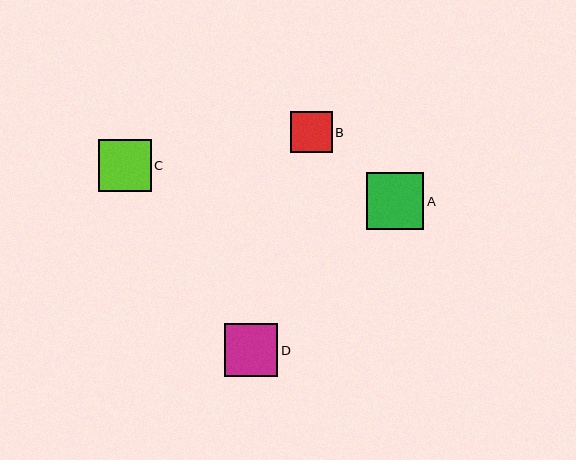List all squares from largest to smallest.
From largest to smallest: A, D, C, B.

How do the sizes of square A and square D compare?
Square A and square D are approximately the same size.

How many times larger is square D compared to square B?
Square D is approximately 1.3 times the size of square B.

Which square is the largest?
Square A is the largest with a size of approximately 57 pixels.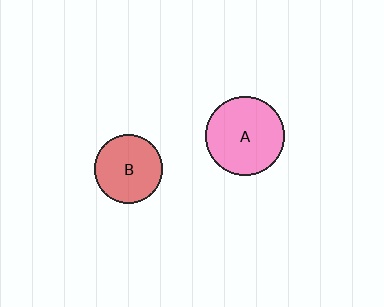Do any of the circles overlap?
No, none of the circles overlap.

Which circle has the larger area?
Circle A (pink).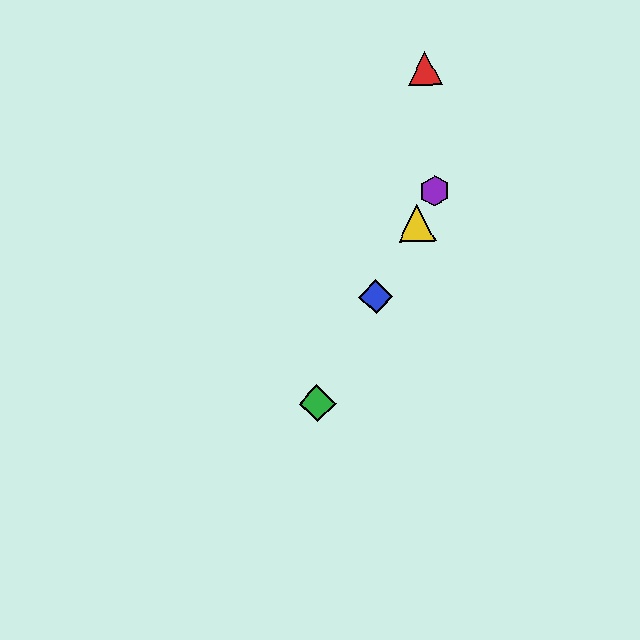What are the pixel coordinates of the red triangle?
The red triangle is at (425, 68).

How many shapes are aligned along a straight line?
4 shapes (the blue diamond, the green diamond, the yellow triangle, the purple hexagon) are aligned along a straight line.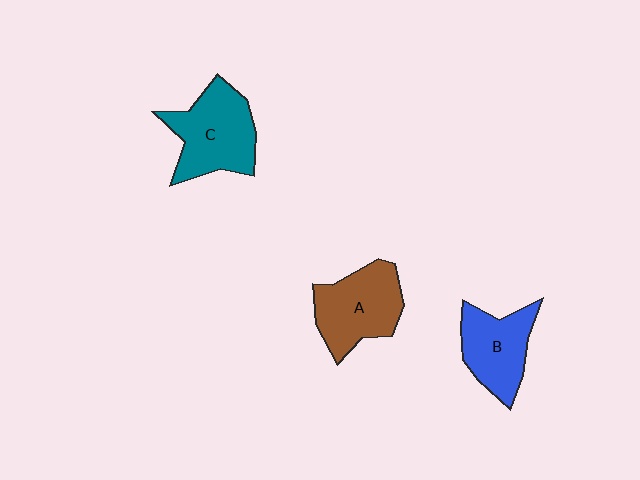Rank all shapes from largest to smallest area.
From largest to smallest: C (teal), A (brown), B (blue).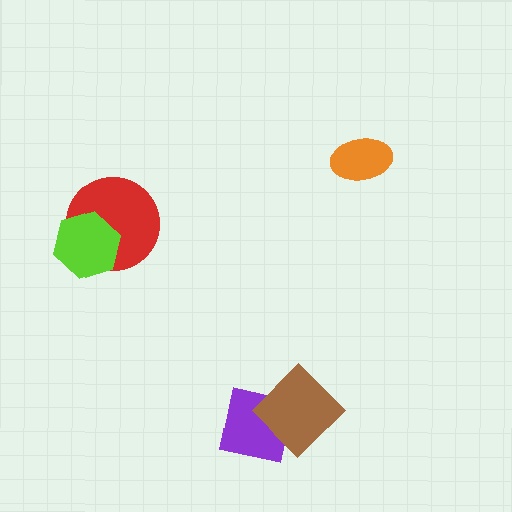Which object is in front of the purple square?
The brown diamond is in front of the purple square.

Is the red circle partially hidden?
Yes, it is partially covered by another shape.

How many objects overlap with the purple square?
1 object overlaps with the purple square.